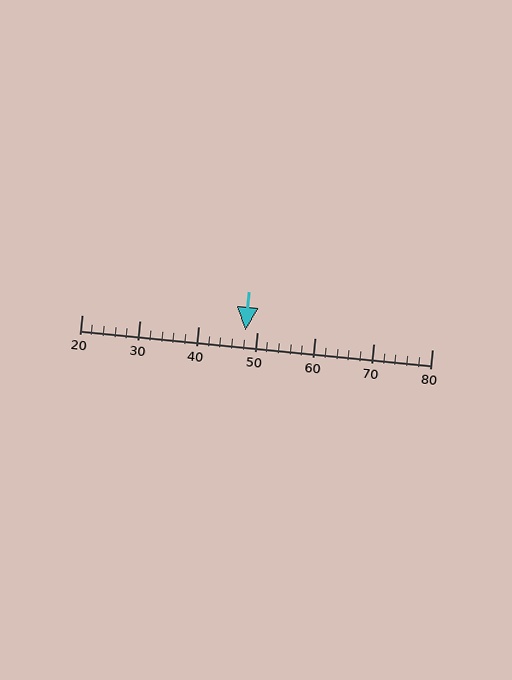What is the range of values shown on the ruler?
The ruler shows values from 20 to 80.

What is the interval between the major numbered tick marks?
The major tick marks are spaced 10 units apart.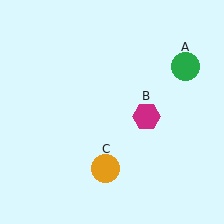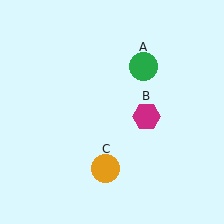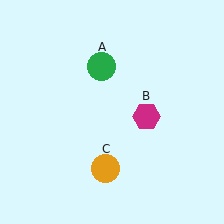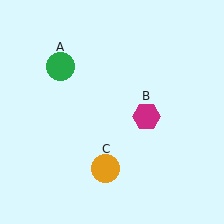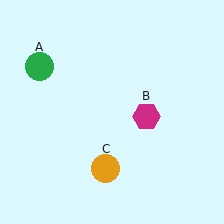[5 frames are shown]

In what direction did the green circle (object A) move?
The green circle (object A) moved left.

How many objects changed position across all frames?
1 object changed position: green circle (object A).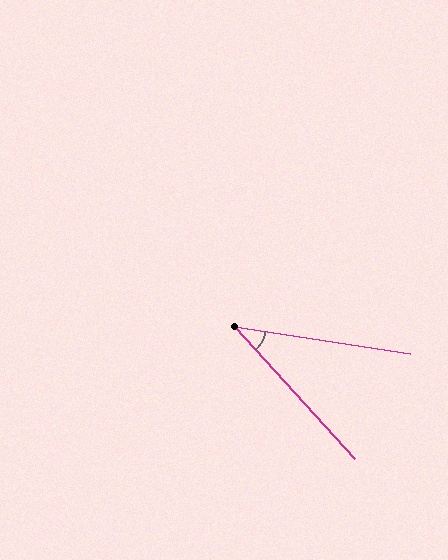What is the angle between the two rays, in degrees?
Approximately 39 degrees.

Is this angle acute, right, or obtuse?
It is acute.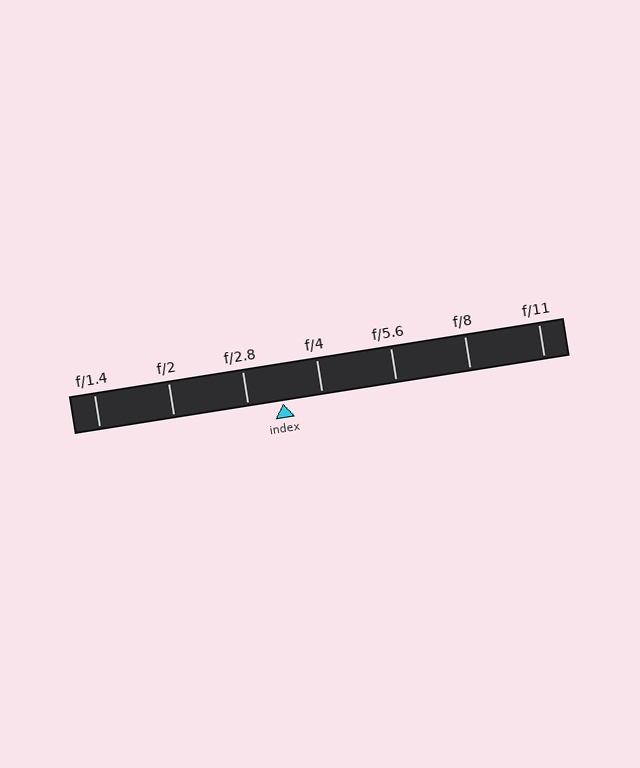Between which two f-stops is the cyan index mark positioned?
The index mark is between f/2.8 and f/4.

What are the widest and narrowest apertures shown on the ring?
The widest aperture shown is f/1.4 and the narrowest is f/11.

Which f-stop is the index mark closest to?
The index mark is closest to f/2.8.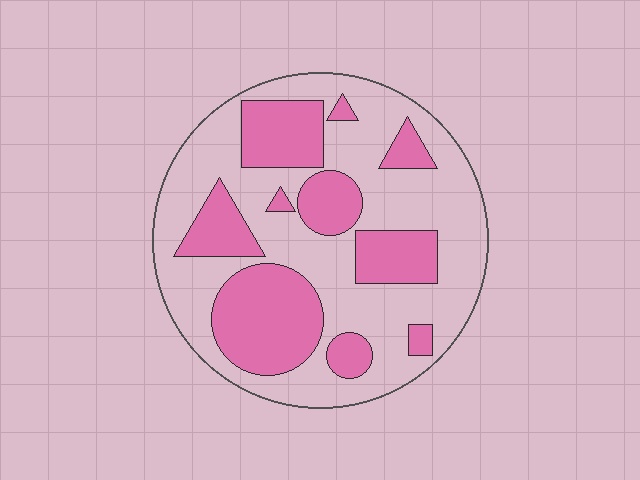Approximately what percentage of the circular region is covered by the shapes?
Approximately 35%.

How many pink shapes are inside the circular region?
10.